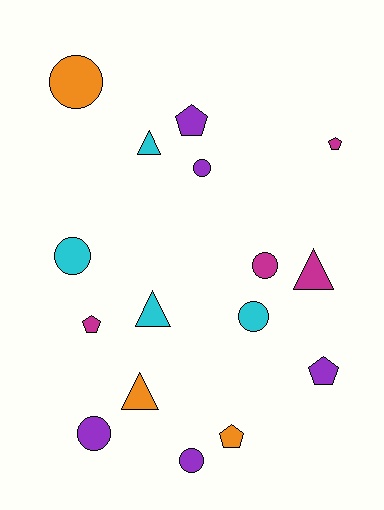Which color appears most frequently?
Purple, with 5 objects.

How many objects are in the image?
There are 16 objects.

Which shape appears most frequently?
Circle, with 7 objects.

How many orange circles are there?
There is 1 orange circle.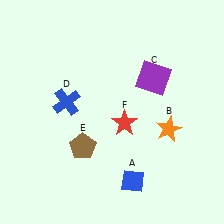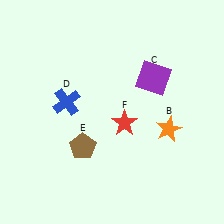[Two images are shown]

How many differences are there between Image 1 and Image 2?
There is 1 difference between the two images.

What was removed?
The blue diamond (A) was removed in Image 2.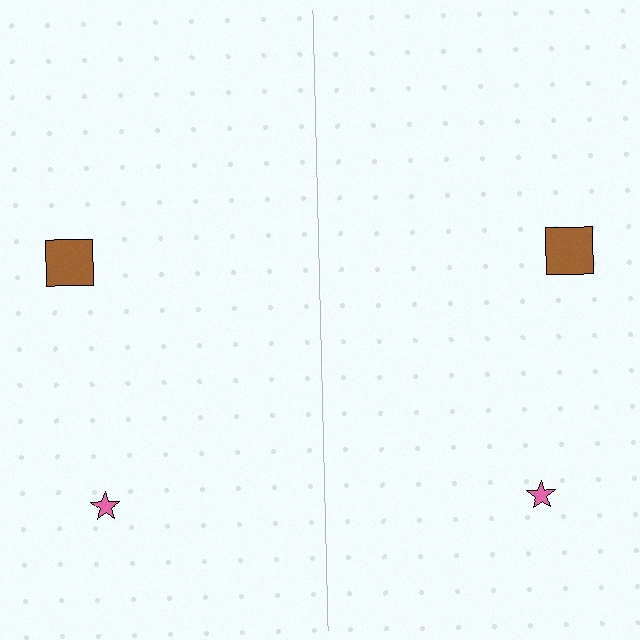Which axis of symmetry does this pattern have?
The pattern has a vertical axis of symmetry running through the center of the image.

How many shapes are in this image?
There are 4 shapes in this image.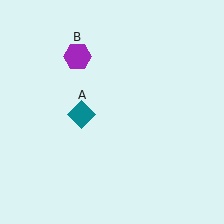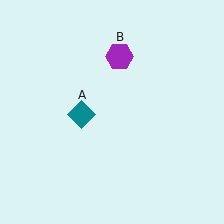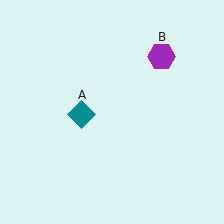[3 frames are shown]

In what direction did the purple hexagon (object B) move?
The purple hexagon (object B) moved right.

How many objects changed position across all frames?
1 object changed position: purple hexagon (object B).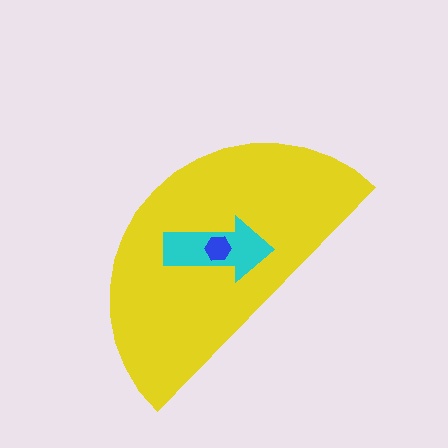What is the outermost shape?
The yellow semicircle.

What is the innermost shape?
The blue hexagon.